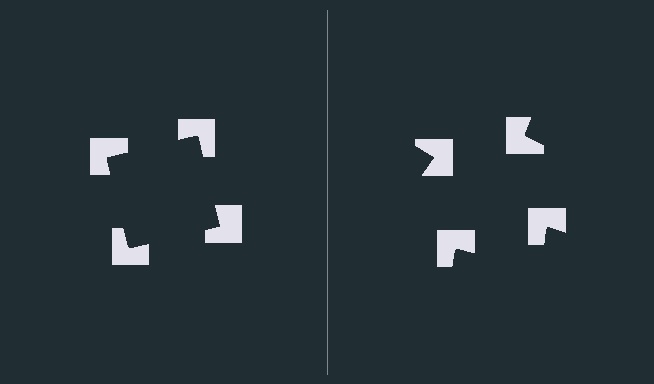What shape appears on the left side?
An illusory square.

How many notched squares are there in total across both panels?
8 — 4 on each side.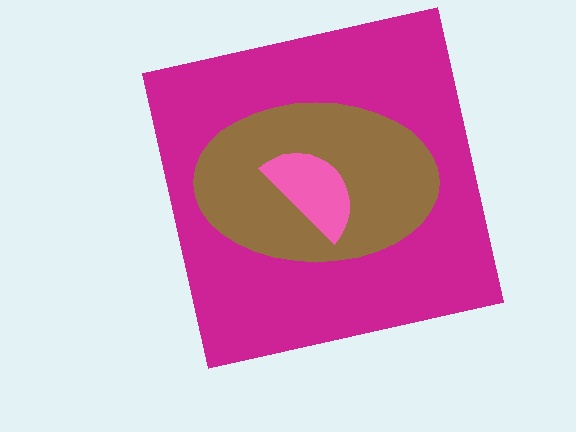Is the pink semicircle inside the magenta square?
Yes.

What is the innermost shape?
The pink semicircle.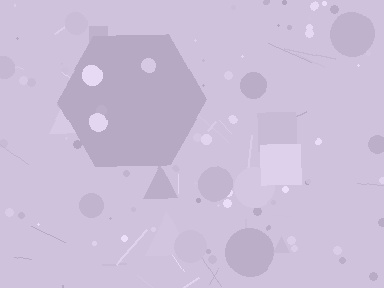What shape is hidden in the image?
A hexagon is hidden in the image.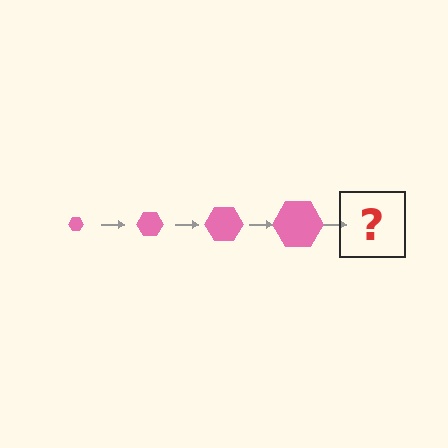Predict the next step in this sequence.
The next step is a pink hexagon, larger than the previous one.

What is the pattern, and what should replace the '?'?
The pattern is that the hexagon gets progressively larger each step. The '?' should be a pink hexagon, larger than the previous one.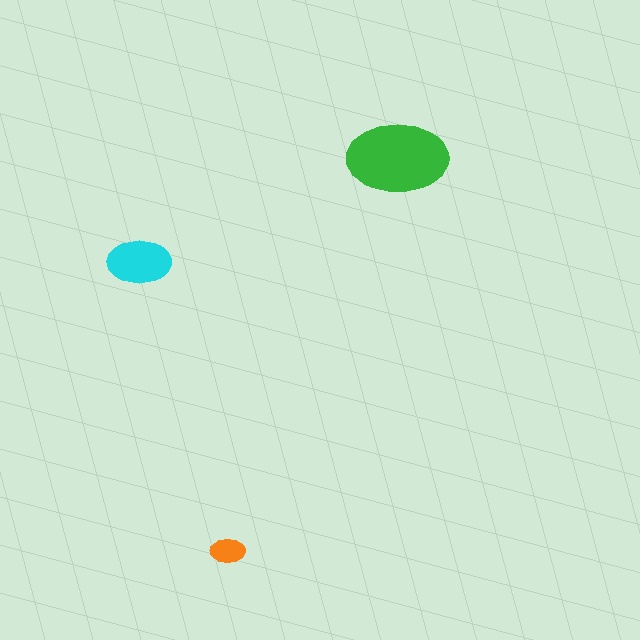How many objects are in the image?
There are 3 objects in the image.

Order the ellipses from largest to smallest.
the green one, the cyan one, the orange one.